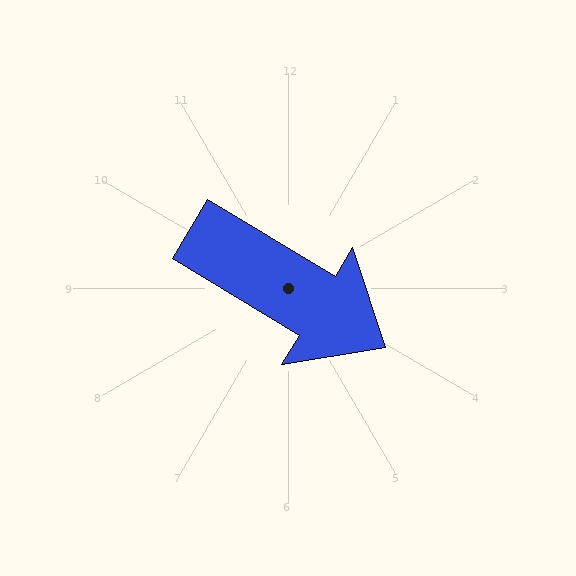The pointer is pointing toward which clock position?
Roughly 4 o'clock.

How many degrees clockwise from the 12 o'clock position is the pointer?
Approximately 121 degrees.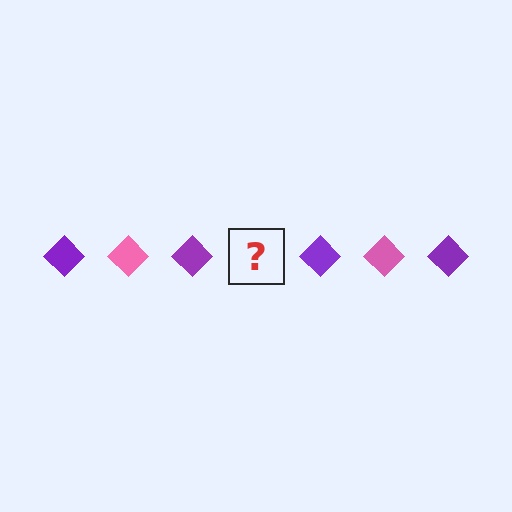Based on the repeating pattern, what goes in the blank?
The blank should be a pink diamond.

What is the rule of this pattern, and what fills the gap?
The rule is that the pattern cycles through purple, pink diamonds. The gap should be filled with a pink diamond.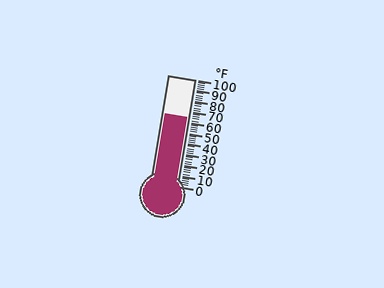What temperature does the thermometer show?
The thermometer shows approximately 64°F.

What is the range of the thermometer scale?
The thermometer scale ranges from 0°F to 100°F.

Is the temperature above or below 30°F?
The temperature is above 30°F.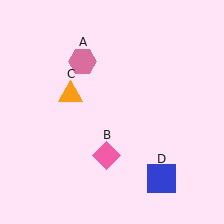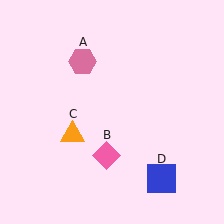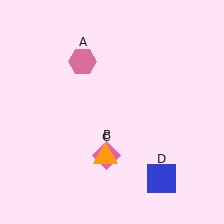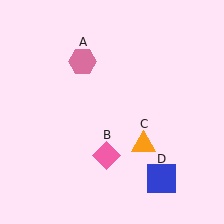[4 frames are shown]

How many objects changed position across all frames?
1 object changed position: orange triangle (object C).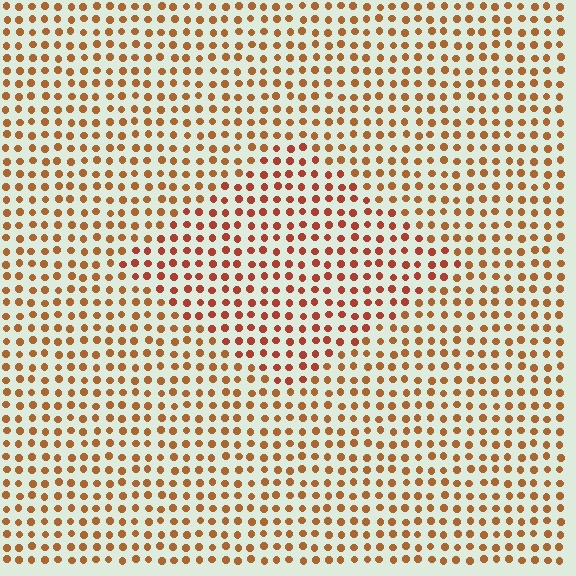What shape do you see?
I see a diamond.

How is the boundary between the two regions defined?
The boundary is defined purely by a slight shift in hue (about 20 degrees). Spacing, size, and orientation are identical on both sides.